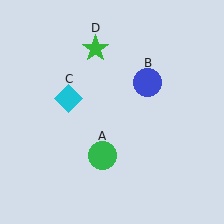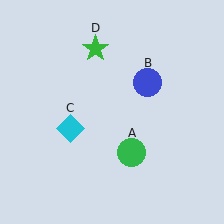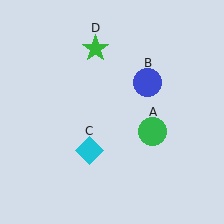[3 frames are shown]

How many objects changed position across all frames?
2 objects changed position: green circle (object A), cyan diamond (object C).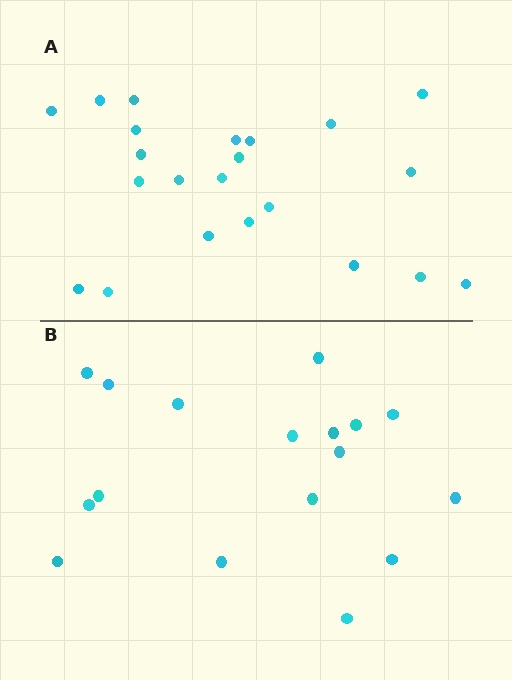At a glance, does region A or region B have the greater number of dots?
Region A (the top region) has more dots.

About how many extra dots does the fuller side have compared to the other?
Region A has about 5 more dots than region B.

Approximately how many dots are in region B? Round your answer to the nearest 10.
About 20 dots. (The exact count is 17, which rounds to 20.)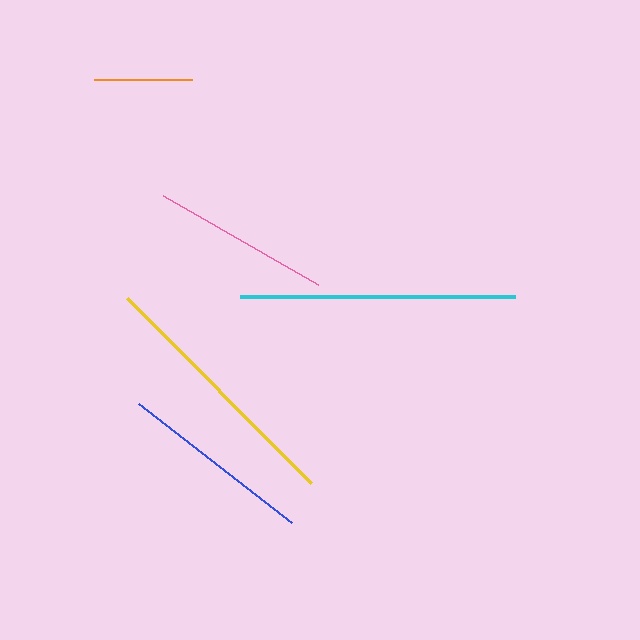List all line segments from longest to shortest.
From longest to shortest: cyan, yellow, blue, pink, orange.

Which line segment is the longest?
The cyan line is the longest at approximately 276 pixels.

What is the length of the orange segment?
The orange segment is approximately 98 pixels long.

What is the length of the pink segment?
The pink segment is approximately 178 pixels long.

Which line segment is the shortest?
The orange line is the shortest at approximately 98 pixels.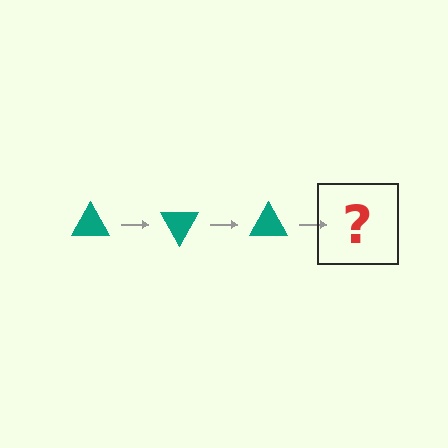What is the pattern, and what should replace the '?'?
The pattern is that the triangle rotates 60 degrees each step. The '?' should be a teal triangle rotated 180 degrees.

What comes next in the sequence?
The next element should be a teal triangle rotated 180 degrees.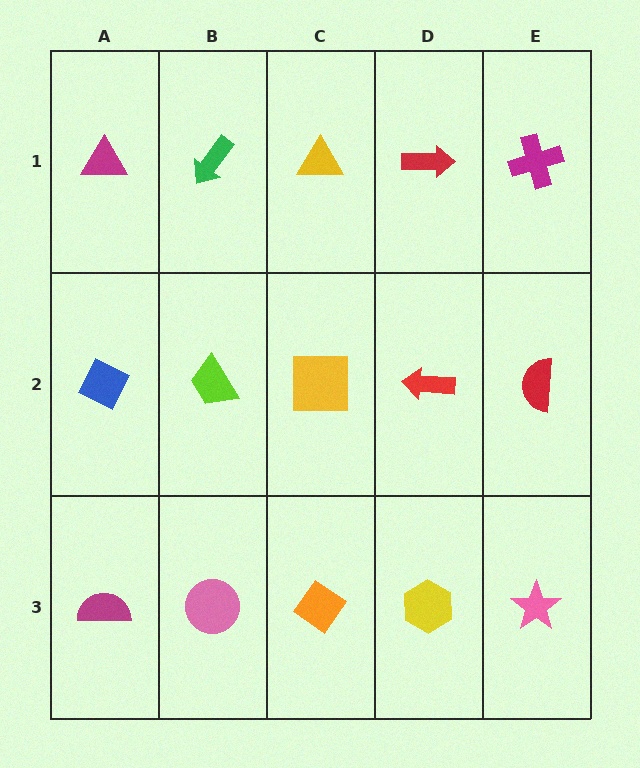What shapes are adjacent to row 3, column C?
A yellow square (row 2, column C), a pink circle (row 3, column B), a yellow hexagon (row 3, column D).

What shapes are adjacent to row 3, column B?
A lime trapezoid (row 2, column B), a magenta semicircle (row 3, column A), an orange diamond (row 3, column C).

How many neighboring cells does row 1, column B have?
3.